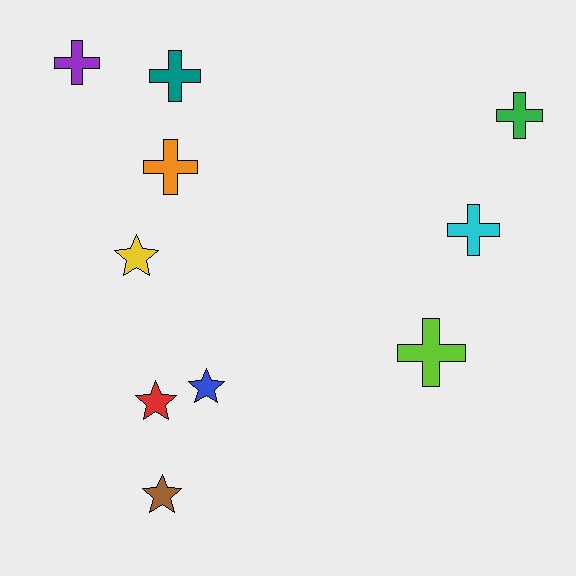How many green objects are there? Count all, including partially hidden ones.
There is 1 green object.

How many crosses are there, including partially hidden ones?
There are 6 crosses.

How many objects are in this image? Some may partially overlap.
There are 10 objects.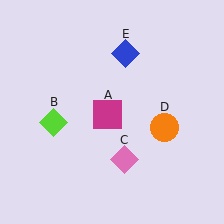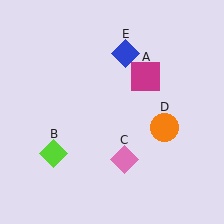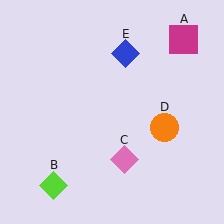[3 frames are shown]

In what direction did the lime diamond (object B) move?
The lime diamond (object B) moved down.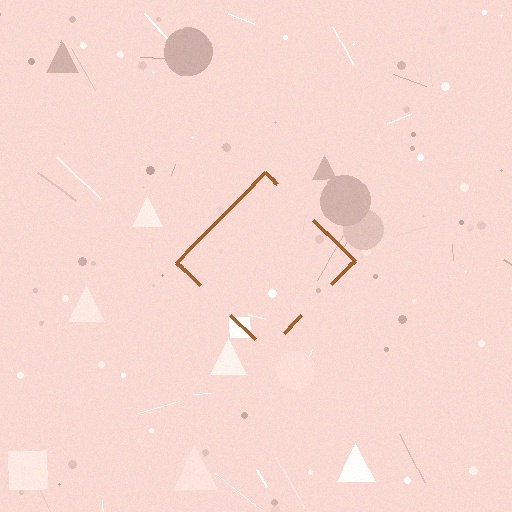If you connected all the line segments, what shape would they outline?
They would outline a diamond.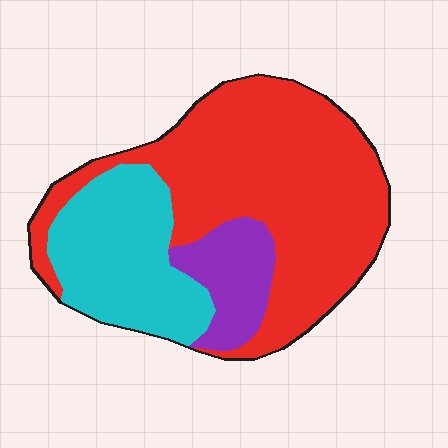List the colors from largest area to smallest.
From largest to smallest: red, cyan, purple.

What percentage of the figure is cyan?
Cyan covers roughly 25% of the figure.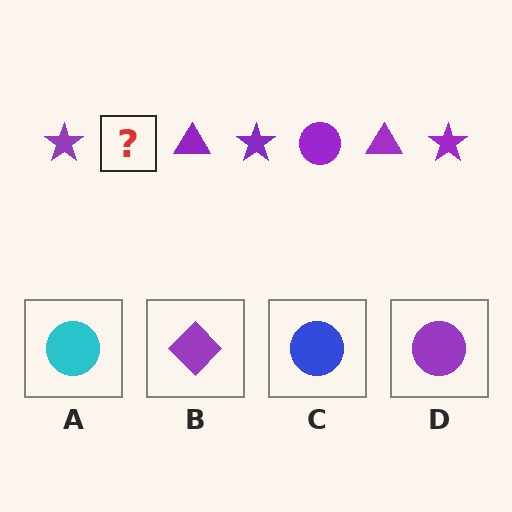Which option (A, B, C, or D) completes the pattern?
D.